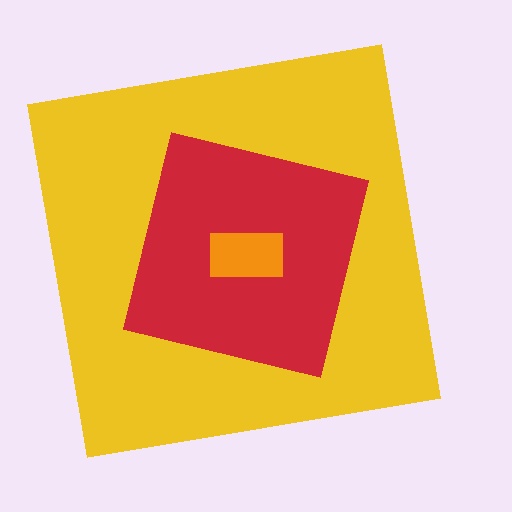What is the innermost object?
The orange rectangle.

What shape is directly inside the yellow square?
The red square.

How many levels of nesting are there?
3.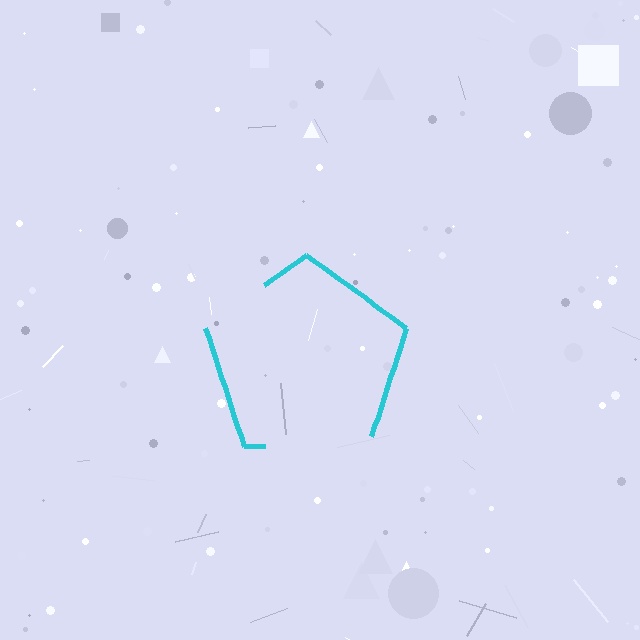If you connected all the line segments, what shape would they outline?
They would outline a pentagon.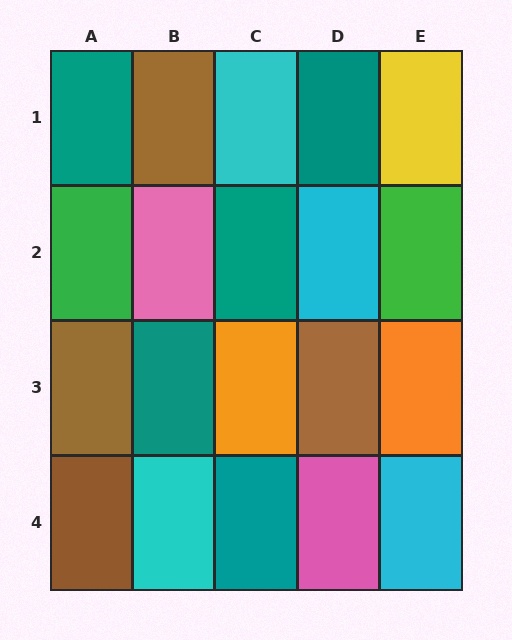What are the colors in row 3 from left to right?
Brown, teal, orange, brown, orange.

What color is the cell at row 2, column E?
Green.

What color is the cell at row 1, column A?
Teal.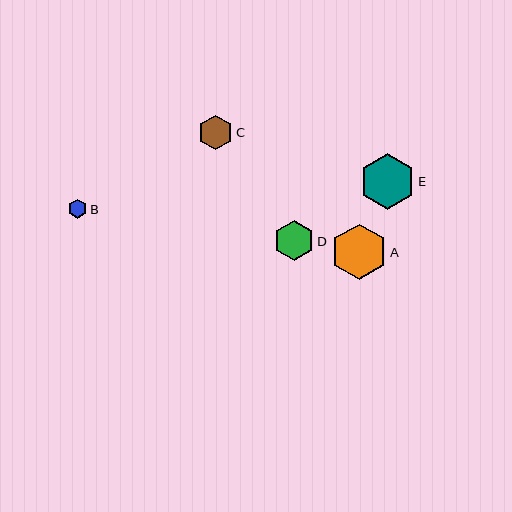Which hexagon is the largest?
Hexagon A is the largest with a size of approximately 56 pixels.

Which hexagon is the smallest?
Hexagon B is the smallest with a size of approximately 19 pixels.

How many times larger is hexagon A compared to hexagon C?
Hexagon A is approximately 1.6 times the size of hexagon C.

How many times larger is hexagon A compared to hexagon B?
Hexagon A is approximately 2.9 times the size of hexagon B.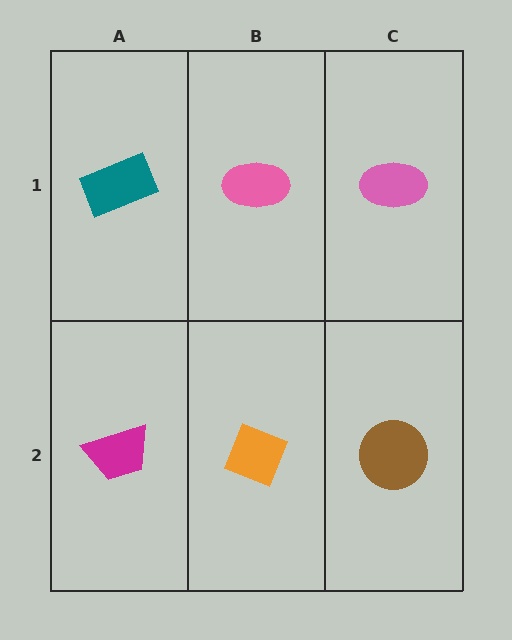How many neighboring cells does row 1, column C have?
2.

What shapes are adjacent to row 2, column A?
A teal rectangle (row 1, column A), an orange diamond (row 2, column B).